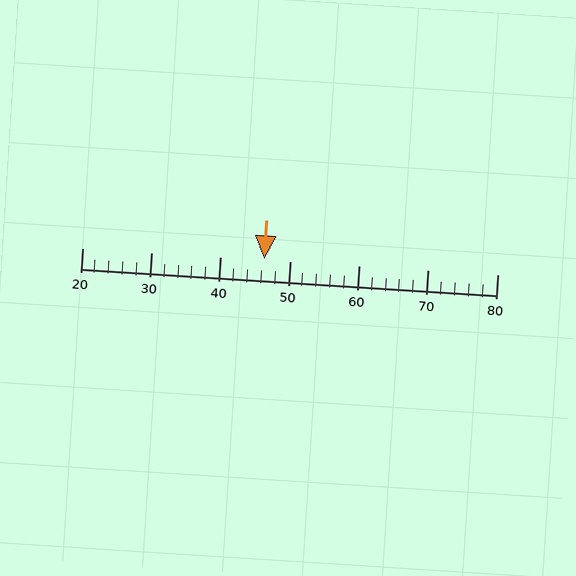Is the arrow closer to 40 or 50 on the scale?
The arrow is closer to 50.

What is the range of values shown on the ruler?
The ruler shows values from 20 to 80.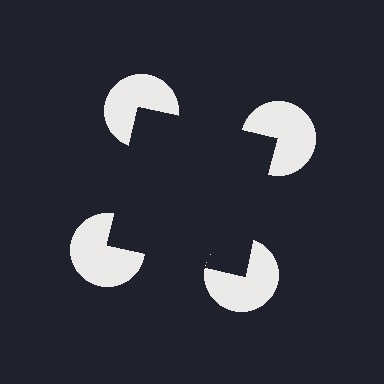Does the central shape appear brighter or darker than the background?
It typically appears slightly darker than the background, even though no actual brightness change is drawn.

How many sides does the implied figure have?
4 sides.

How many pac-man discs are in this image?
There are 4 — one at each vertex of the illusory square.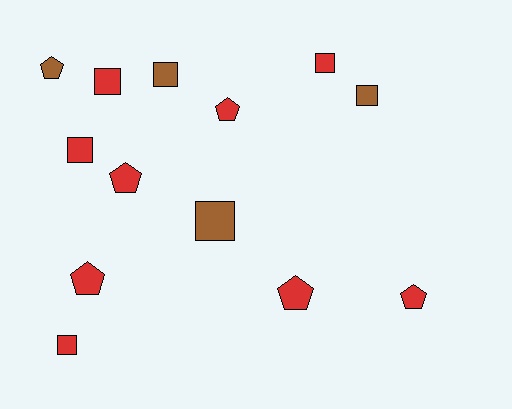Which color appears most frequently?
Red, with 9 objects.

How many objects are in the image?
There are 13 objects.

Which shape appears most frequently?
Square, with 7 objects.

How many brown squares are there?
There are 3 brown squares.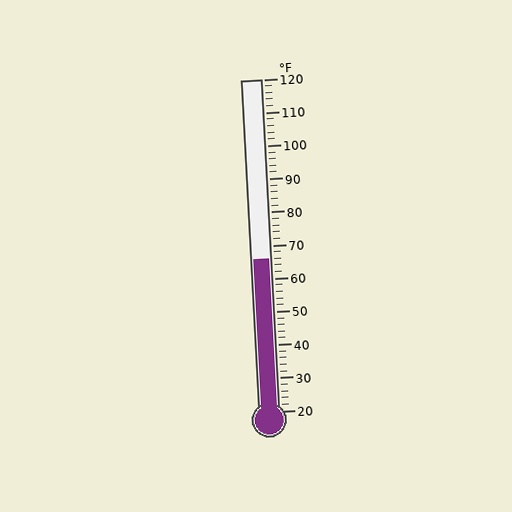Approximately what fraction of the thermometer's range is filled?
The thermometer is filled to approximately 45% of its range.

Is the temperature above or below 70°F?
The temperature is below 70°F.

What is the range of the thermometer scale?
The thermometer scale ranges from 20°F to 120°F.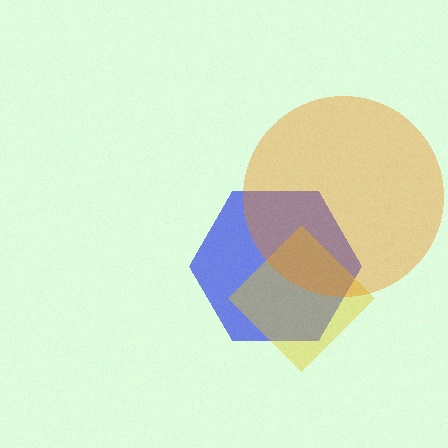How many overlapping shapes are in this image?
There are 3 overlapping shapes in the image.